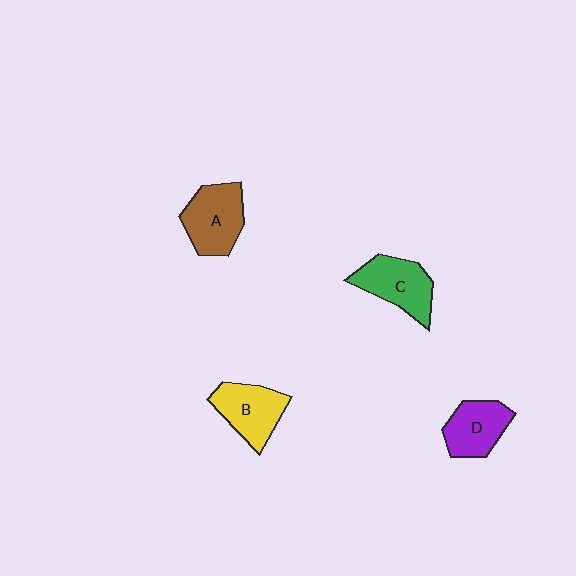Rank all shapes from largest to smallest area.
From largest to smallest: A (brown), C (green), B (yellow), D (purple).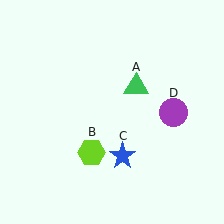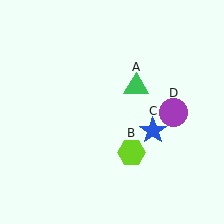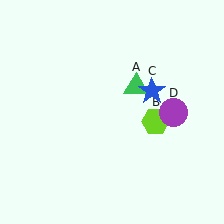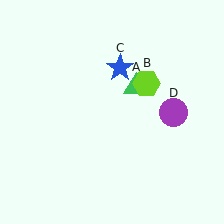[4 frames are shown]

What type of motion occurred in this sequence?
The lime hexagon (object B), blue star (object C) rotated counterclockwise around the center of the scene.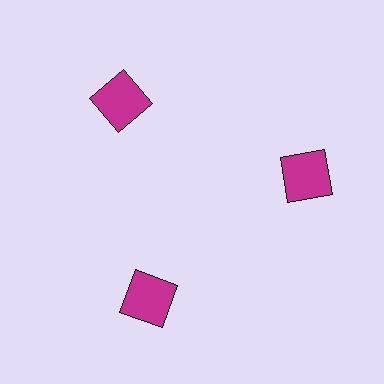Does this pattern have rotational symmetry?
Yes, this pattern has 3-fold rotational symmetry. It looks the same after rotating 120 degrees around the center.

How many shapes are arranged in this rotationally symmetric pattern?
There are 3 shapes, arranged in 3 groups of 1.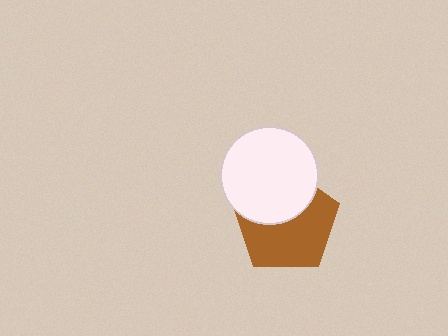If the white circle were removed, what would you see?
You would see the complete brown pentagon.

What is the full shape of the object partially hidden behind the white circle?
The partially hidden object is a brown pentagon.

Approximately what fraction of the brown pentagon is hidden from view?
Roughly 40% of the brown pentagon is hidden behind the white circle.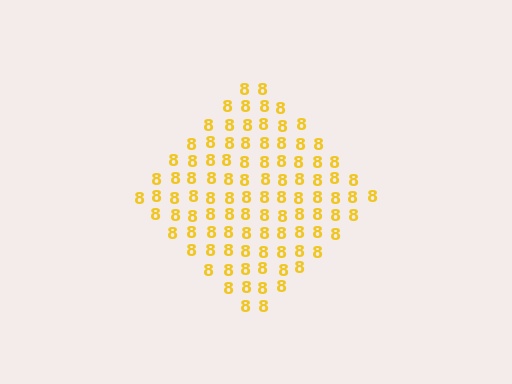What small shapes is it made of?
It is made of small digit 8's.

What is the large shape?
The large shape is a diamond.